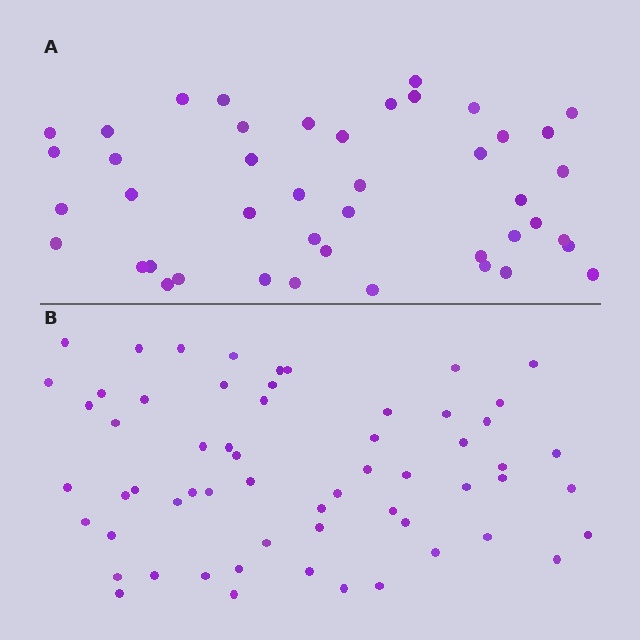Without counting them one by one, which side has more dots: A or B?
Region B (the bottom region) has more dots.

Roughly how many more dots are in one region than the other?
Region B has approximately 15 more dots than region A.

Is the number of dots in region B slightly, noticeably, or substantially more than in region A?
Region B has noticeably more, but not dramatically so. The ratio is roughly 1.4 to 1.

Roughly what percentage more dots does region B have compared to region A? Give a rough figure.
About 35% more.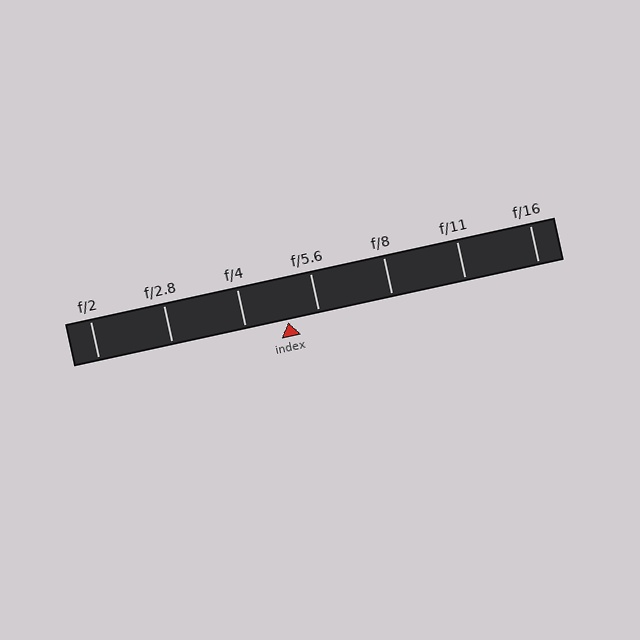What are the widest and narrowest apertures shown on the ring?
The widest aperture shown is f/2 and the narrowest is f/16.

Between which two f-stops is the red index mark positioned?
The index mark is between f/4 and f/5.6.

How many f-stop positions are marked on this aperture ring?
There are 7 f-stop positions marked.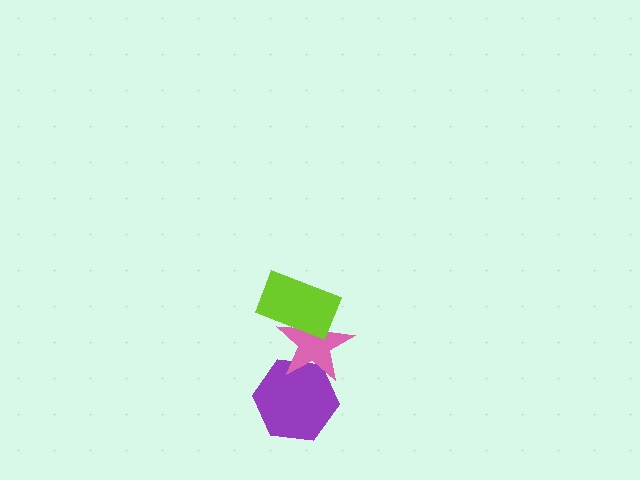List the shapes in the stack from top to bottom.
From top to bottom: the lime rectangle, the pink star, the purple hexagon.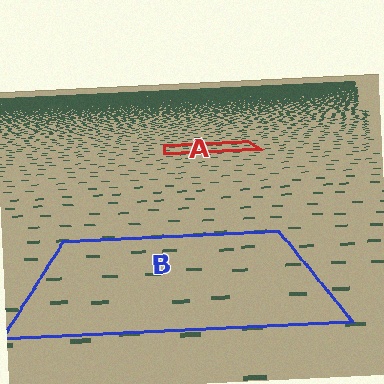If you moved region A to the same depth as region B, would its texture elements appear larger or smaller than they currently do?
They would appear larger. At a closer depth, the same texture elements are projected at a bigger on-screen size.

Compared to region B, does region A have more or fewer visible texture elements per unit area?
Region A has more texture elements per unit area — they are packed more densely because it is farther away.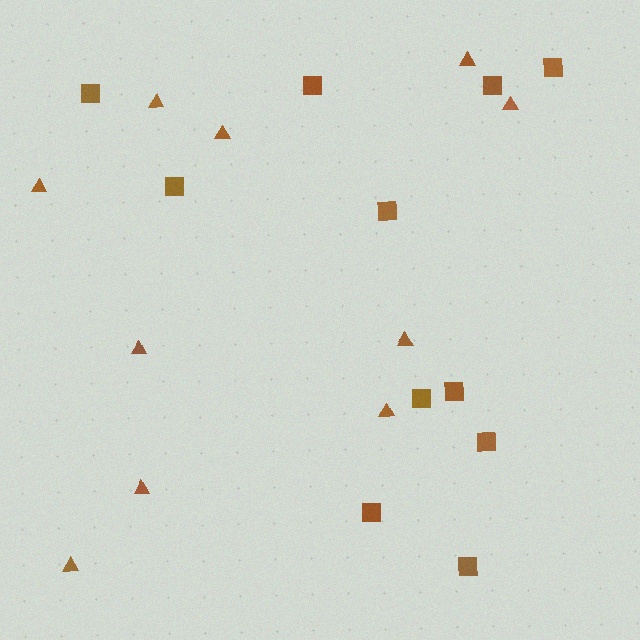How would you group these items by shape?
There are 2 groups: one group of triangles (10) and one group of squares (11).